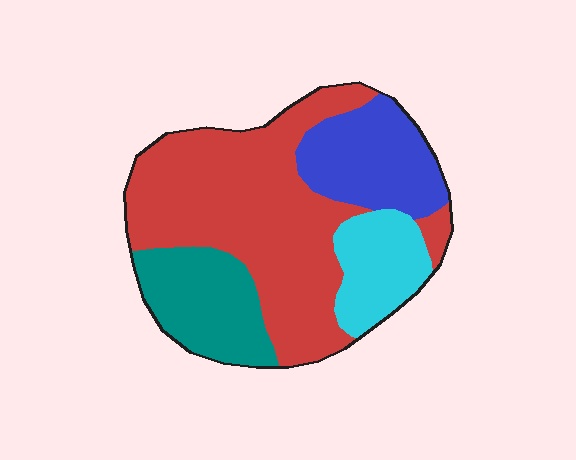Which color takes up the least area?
Cyan, at roughly 15%.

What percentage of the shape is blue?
Blue covers about 20% of the shape.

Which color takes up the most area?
Red, at roughly 50%.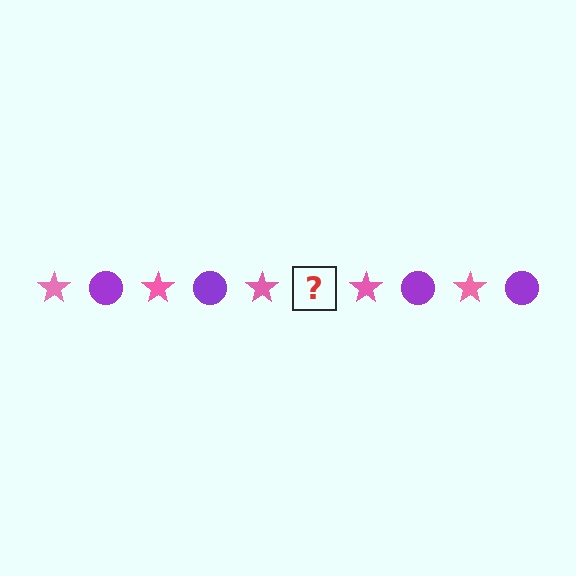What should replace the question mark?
The question mark should be replaced with a purple circle.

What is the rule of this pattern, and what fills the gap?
The rule is that the pattern alternates between pink star and purple circle. The gap should be filled with a purple circle.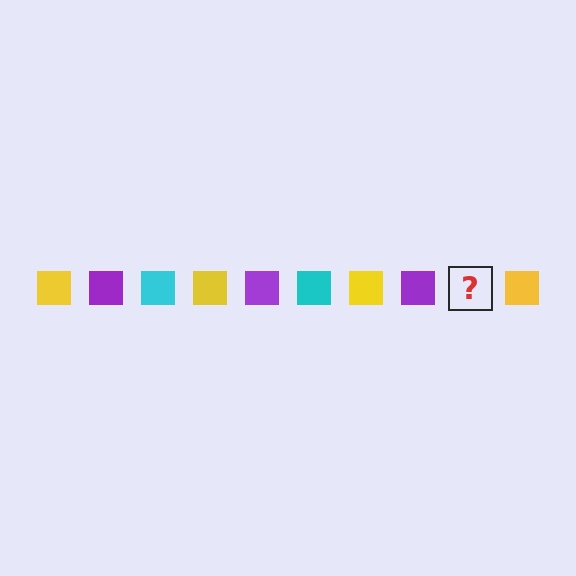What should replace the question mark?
The question mark should be replaced with a cyan square.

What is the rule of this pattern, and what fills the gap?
The rule is that the pattern cycles through yellow, purple, cyan squares. The gap should be filled with a cyan square.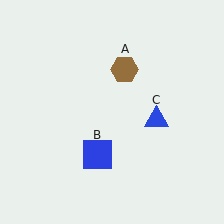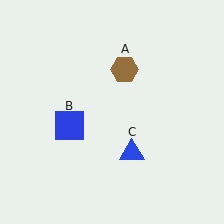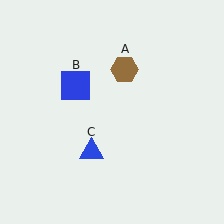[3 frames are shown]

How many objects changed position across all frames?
2 objects changed position: blue square (object B), blue triangle (object C).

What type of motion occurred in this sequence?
The blue square (object B), blue triangle (object C) rotated clockwise around the center of the scene.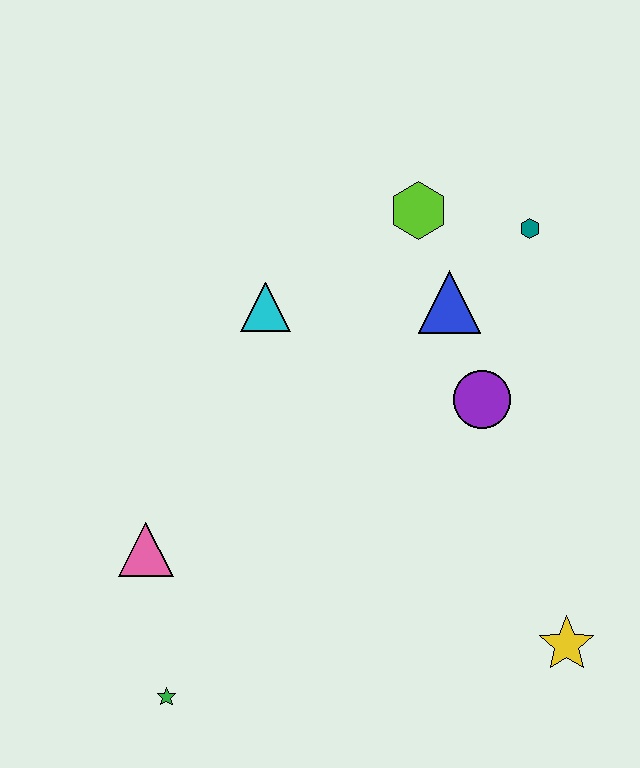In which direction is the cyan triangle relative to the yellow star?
The cyan triangle is above the yellow star.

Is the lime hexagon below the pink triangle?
No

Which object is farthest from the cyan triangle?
The yellow star is farthest from the cyan triangle.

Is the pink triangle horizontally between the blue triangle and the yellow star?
No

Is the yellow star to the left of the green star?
No